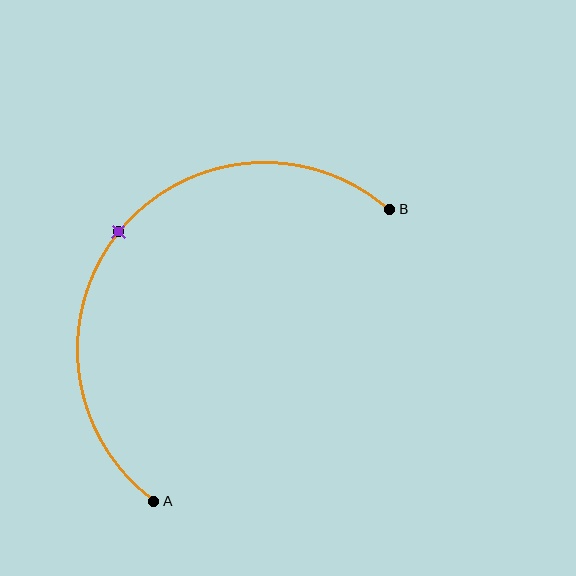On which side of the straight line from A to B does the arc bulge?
The arc bulges above and to the left of the straight line connecting A and B.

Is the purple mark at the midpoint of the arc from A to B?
Yes. The purple mark lies on the arc at equal arc-length from both A and B — it is the arc midpoint.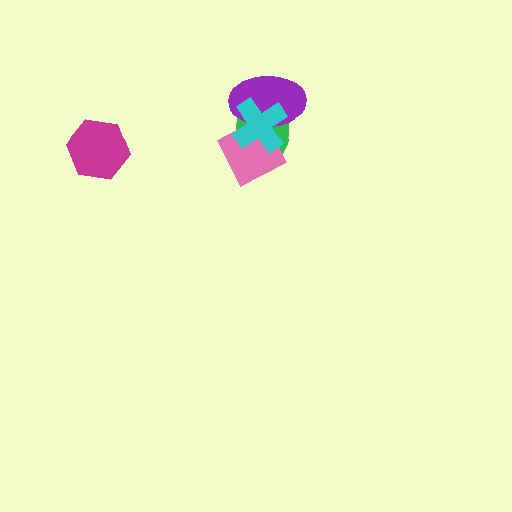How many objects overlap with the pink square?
3 objects overlap with the pink square.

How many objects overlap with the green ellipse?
3 objects overlap with the green ellipse.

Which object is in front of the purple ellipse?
The cyan cross is in front of the purple ellipse.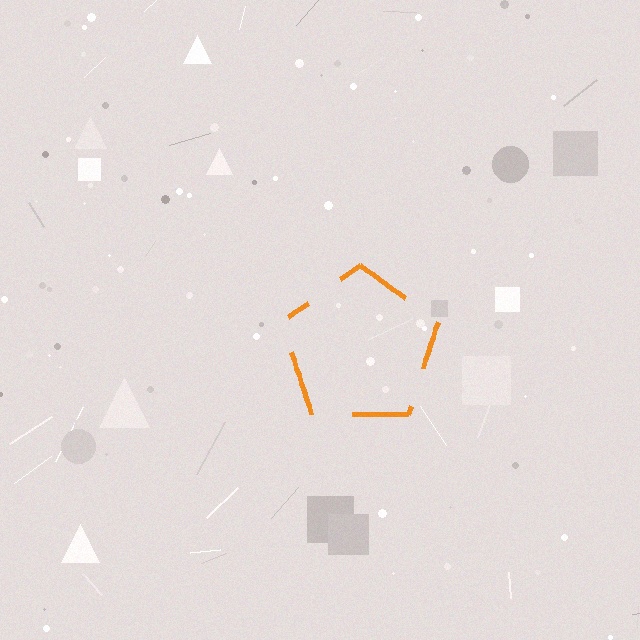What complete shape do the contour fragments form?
The contour fragments form a pentagon.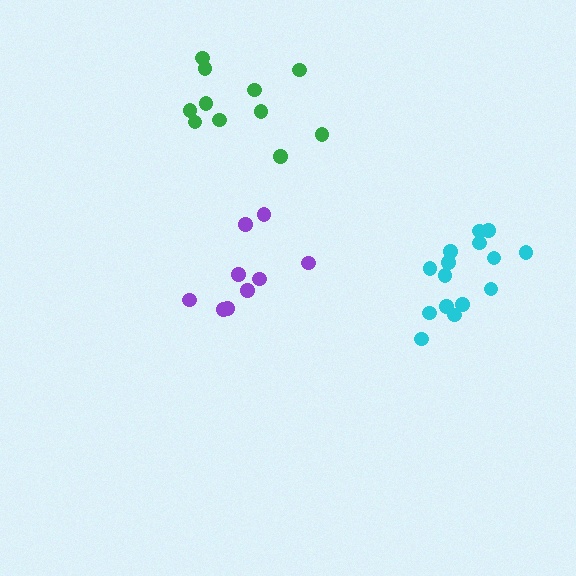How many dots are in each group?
Group 1: 15 dots, Group 2: 11 dots, Group 3: 9 dots (35 total).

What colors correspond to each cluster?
The clusters are colored: cyan, green, purple.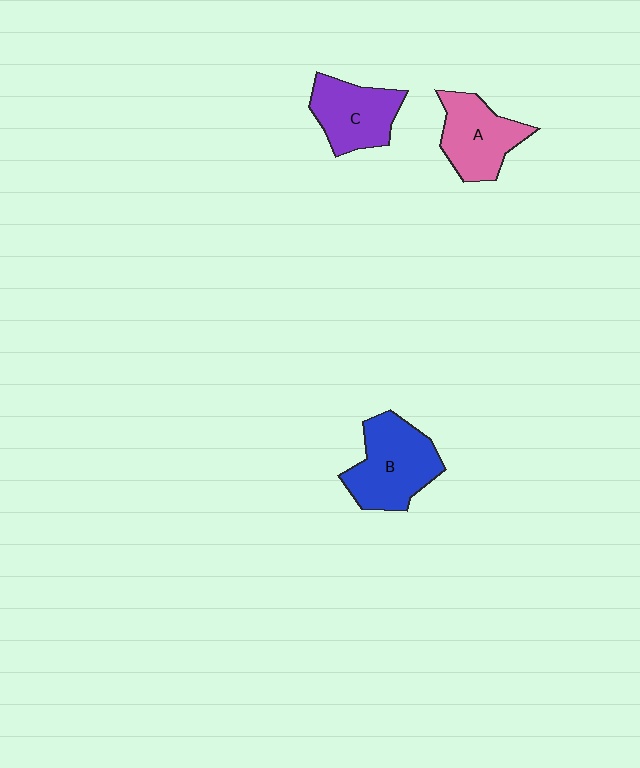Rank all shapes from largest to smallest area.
From largest to smallest: B (blue), A (pink), C (purple).